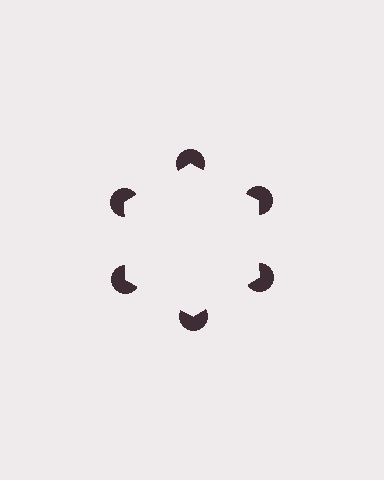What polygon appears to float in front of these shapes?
An illusory hexagon — its edges are inferred from the aligned wedge cuts in the pac-man discs, not physically drawn.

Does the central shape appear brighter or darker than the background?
It typically appears slightly brighter than the background, even though no actual brightness change is drawn.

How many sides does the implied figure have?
6 sides.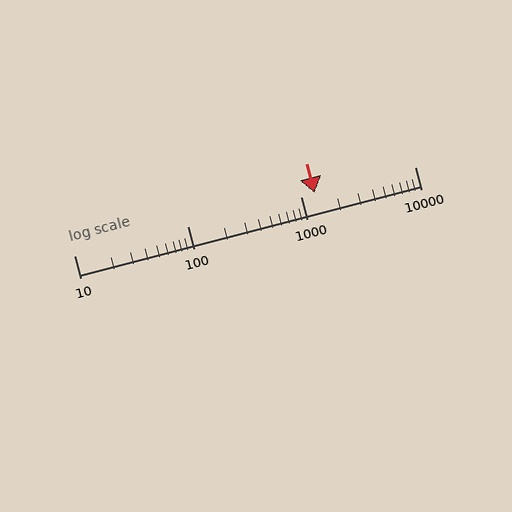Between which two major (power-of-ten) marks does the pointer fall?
The pointer is between 1000 and 10000.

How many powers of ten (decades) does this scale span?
The scale spans 3 decades, from 10 to 10000.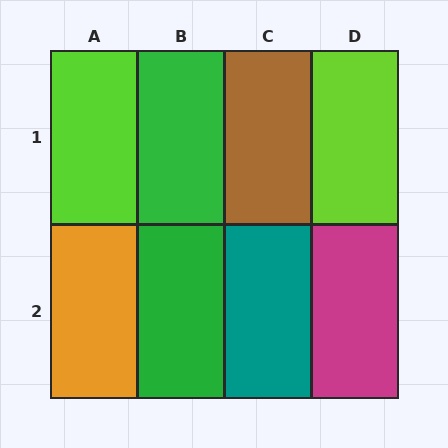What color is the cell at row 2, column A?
Orange.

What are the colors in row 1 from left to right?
Lime, green, brown, lime.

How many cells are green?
2 cells are green.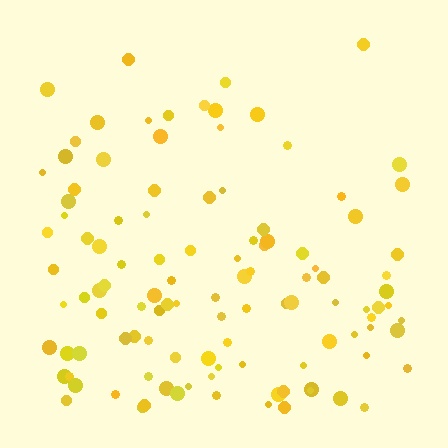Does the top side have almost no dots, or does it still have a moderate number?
Still a moderate number, just noticeably fewer than the bottom.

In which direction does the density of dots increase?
From top to bottom, with the bottom side densest.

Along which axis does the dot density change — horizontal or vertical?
Vertical.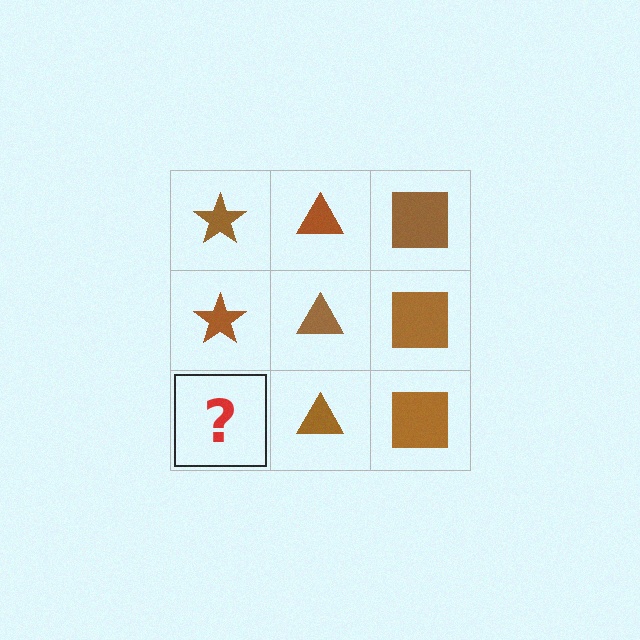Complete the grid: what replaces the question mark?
The question mark should be replaced with a brown star.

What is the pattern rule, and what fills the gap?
The rule is that each column has a consistent shape. The gap should be filled with a brown star.